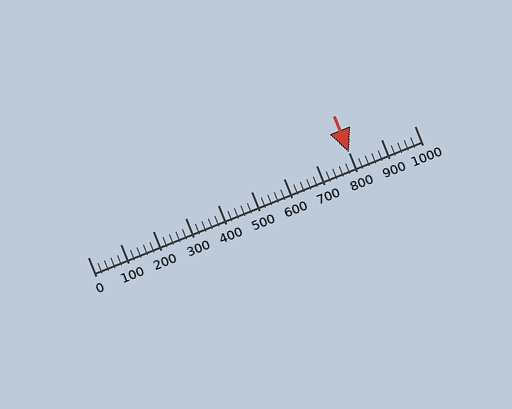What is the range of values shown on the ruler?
The ruler shows values from 0 to 1000.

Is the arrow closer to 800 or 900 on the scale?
The arrow is closer to 800.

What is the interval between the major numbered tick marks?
The major tick marks are spaced 100 units apart.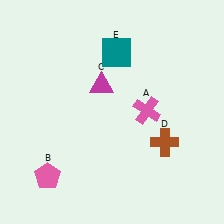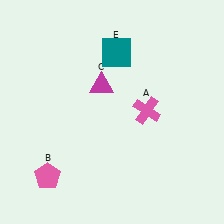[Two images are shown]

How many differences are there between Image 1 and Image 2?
There is 1 difference between the two images.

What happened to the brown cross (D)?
The brown cross (D) was removed in Image 2. It was in the bottom-right area of Image 1.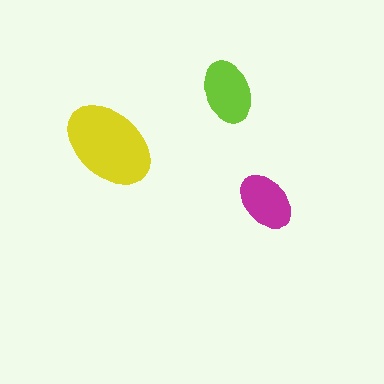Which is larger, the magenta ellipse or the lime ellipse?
The lime one.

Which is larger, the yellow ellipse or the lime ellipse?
The yellow one.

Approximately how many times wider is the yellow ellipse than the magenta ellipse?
About 1.5 times wider.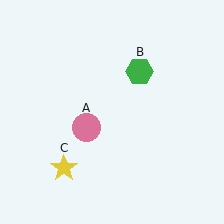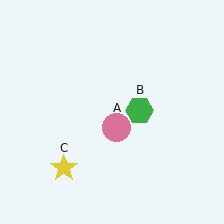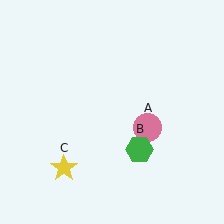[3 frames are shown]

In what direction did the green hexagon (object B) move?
The green hexagon (object B) moved down.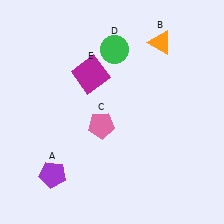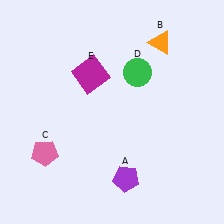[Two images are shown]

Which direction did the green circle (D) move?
The green circle (D) moved down.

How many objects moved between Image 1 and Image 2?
3 objects moved between the two images.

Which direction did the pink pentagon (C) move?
The pink pentagon (C) moved left.